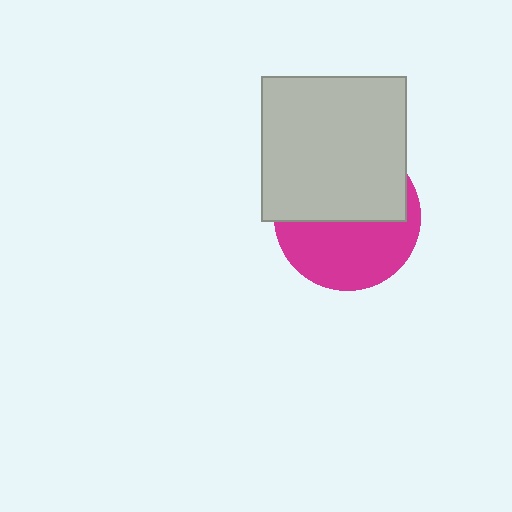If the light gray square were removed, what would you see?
You would see the complete magenta circle.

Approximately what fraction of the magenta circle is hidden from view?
Roughly 51% of the magenta circle is hidden behind the light gray square.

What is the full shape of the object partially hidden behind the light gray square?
The partially hidden object is a magenta circle.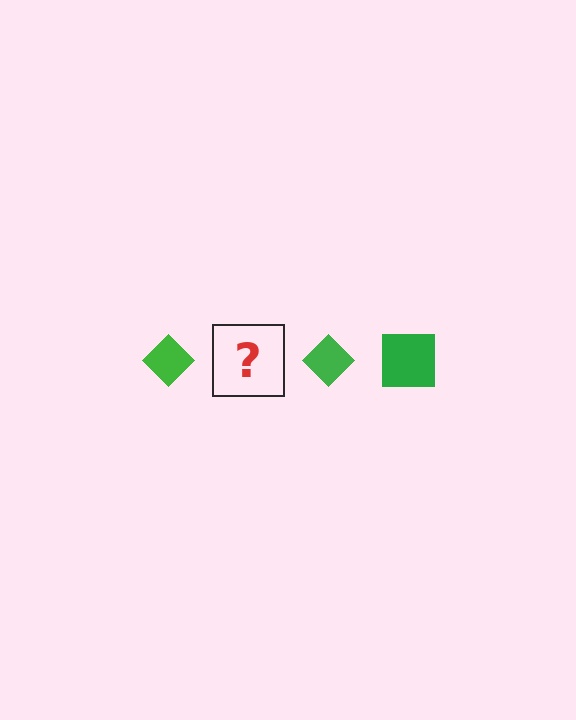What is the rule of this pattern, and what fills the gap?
The rule is that the pattern cycles through diamond, square shapes in green. The gap should be filled with a green square.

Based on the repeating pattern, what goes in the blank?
The blank should be a green square.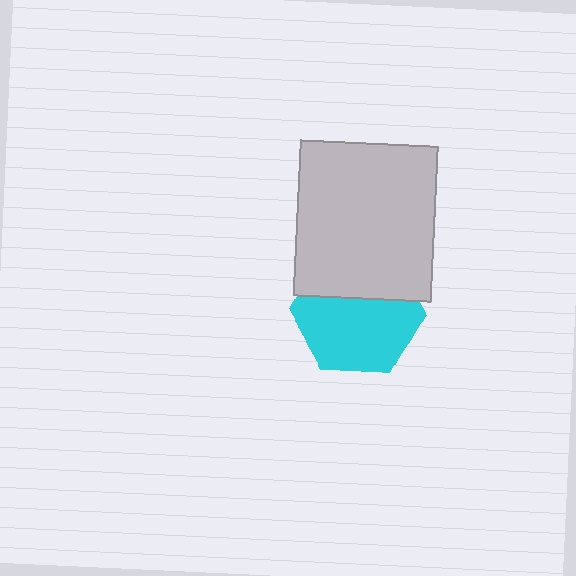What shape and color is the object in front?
The object in front is a light gray rectangle.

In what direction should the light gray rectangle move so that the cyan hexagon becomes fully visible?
The light gray rectangle should move up. That is the shortest direction to clear the overlap and leave the cyan hexagon fully visible.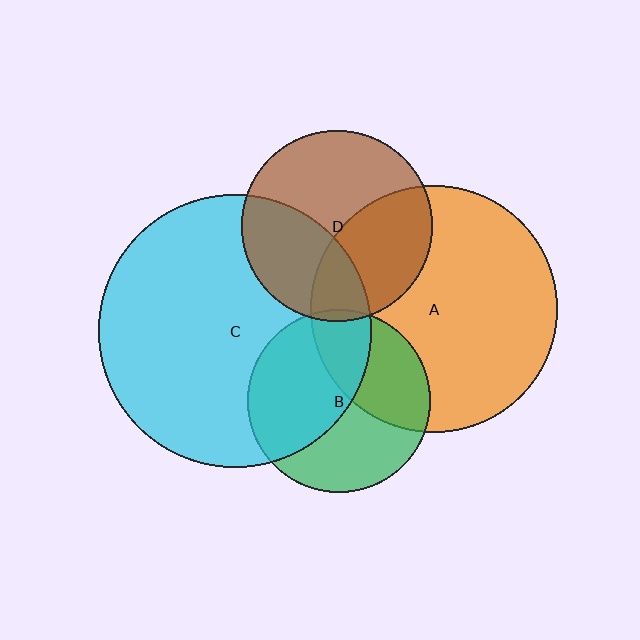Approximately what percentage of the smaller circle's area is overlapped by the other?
Approximately 35%.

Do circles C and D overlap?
Yes.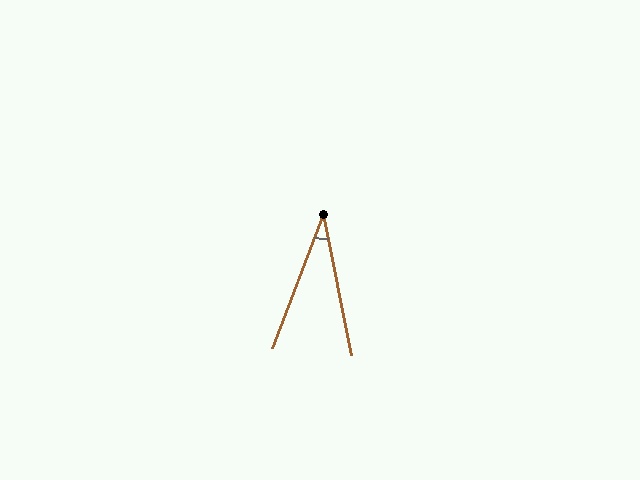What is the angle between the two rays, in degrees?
Approximately 32 degrees.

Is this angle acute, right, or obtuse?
It is acute.